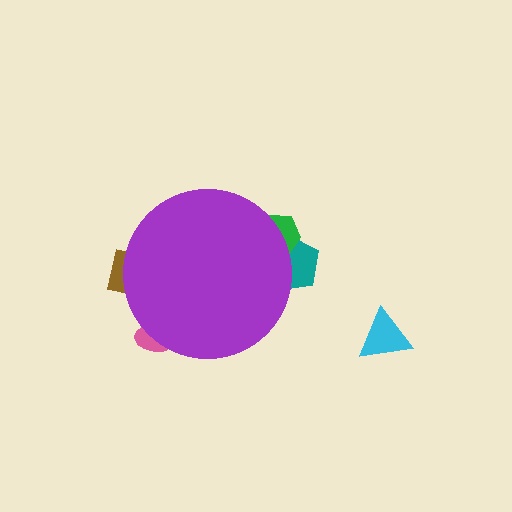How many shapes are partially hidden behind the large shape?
4 shapes are partially hidden.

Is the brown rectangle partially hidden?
Yes, the brown rectangle is partially hidden behind the purple circle.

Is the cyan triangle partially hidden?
No, the cyan triangle is fully visible.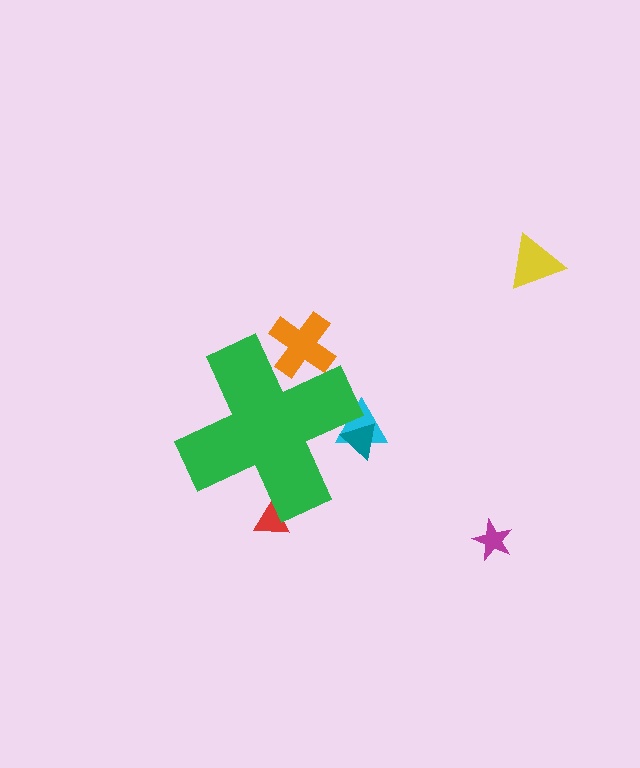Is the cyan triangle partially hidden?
Yes, the cyan triangle is partially hidden behind the green cross.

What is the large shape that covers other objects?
A green cross.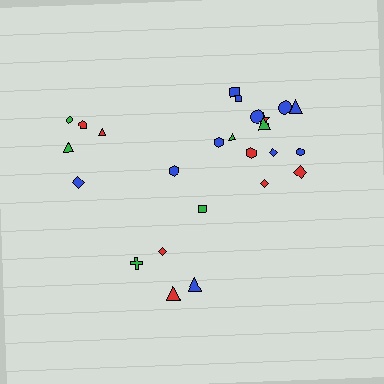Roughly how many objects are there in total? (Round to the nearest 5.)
Roughly 25 objects in total.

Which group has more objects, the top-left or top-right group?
The top-right group.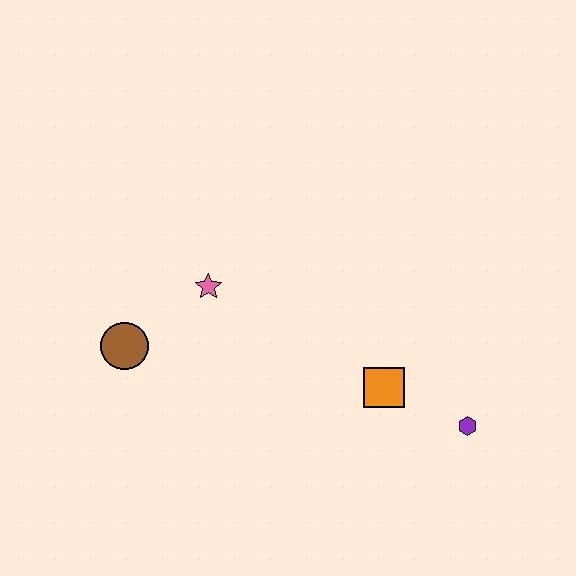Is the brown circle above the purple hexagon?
Yes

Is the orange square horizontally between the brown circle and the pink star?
No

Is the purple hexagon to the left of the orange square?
No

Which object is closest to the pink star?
The brown circle is closest to the pink star.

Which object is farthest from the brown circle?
The purple hexagon is farthest from the brown circle.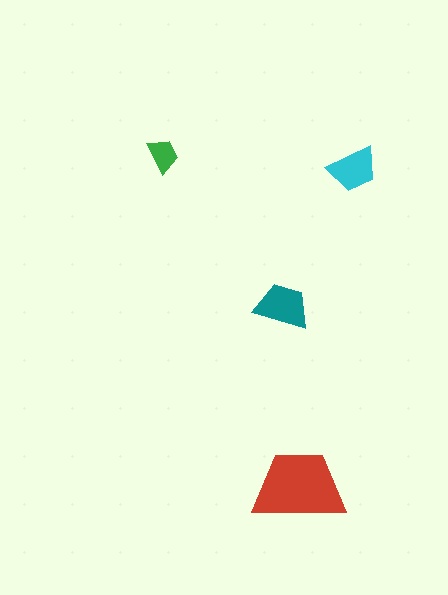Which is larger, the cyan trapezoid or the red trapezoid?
The red one.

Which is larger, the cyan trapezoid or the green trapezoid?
The cyan one.